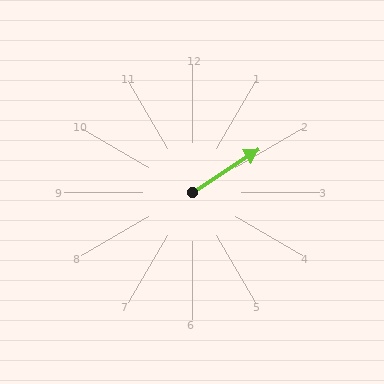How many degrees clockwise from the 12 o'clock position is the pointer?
Approximately 57 degrees.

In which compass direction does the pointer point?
Northeast.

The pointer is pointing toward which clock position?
Roughly 2 o'clock.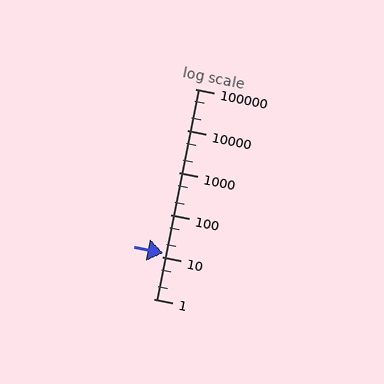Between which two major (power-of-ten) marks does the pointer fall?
The pointer is between 10 and 100.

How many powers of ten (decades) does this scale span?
The scale spans 5 decades, from 1 to 100000.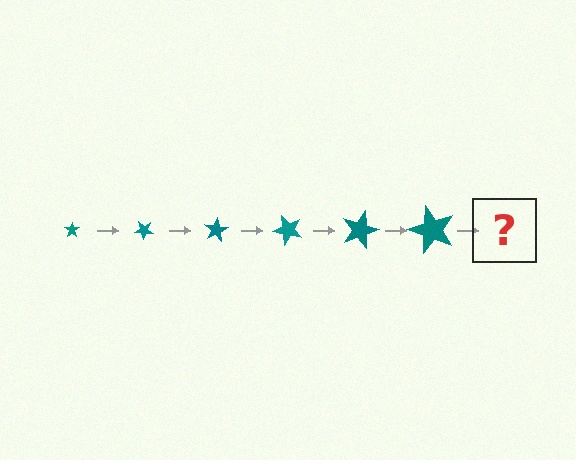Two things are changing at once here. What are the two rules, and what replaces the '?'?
The two rules are that the star grows larger each step and it rotates 40 degrees each step. The '?' should be a star, larger than the previous one and rotated 240 degrees from the start.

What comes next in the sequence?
The next element should be a star, larger than the previous one and rotated 240 degrees from the start.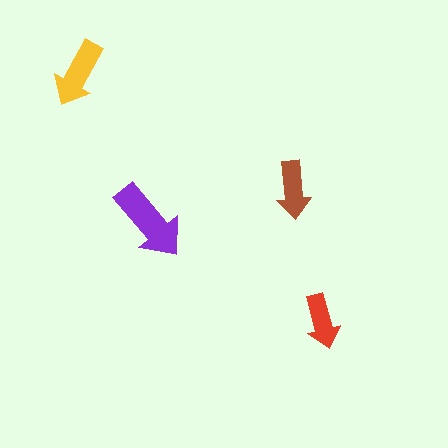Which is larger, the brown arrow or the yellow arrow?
The yellow one.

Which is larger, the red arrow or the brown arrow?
The brown one.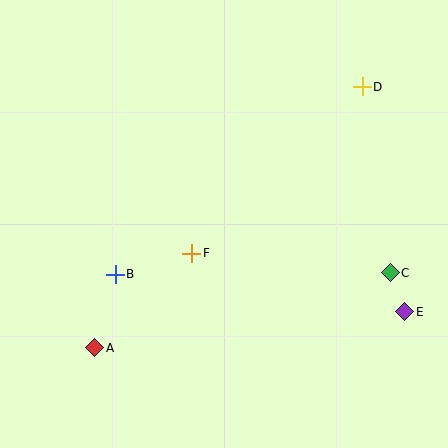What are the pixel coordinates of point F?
Point F is at (192, 253).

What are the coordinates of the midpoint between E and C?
The midpoint between E and C is at (398, 292).